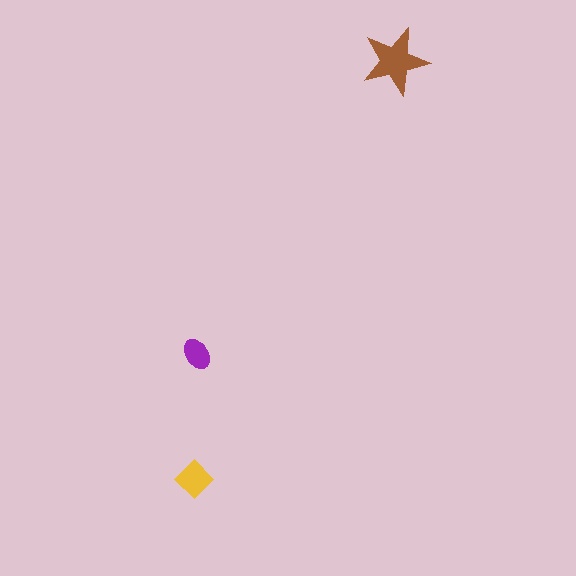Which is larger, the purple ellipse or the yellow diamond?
The yellow diamond.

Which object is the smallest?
The purple ellipse.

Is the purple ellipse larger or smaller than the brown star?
Smaller.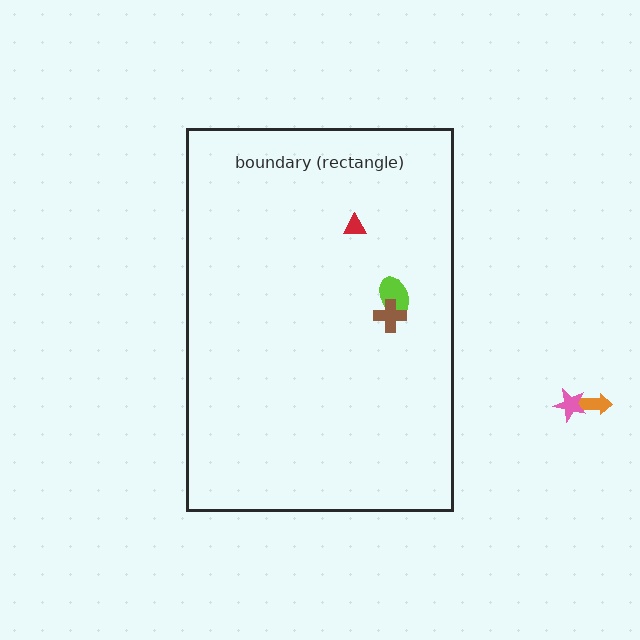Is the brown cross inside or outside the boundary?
Inside.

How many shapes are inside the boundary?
3 inside, 2 outside.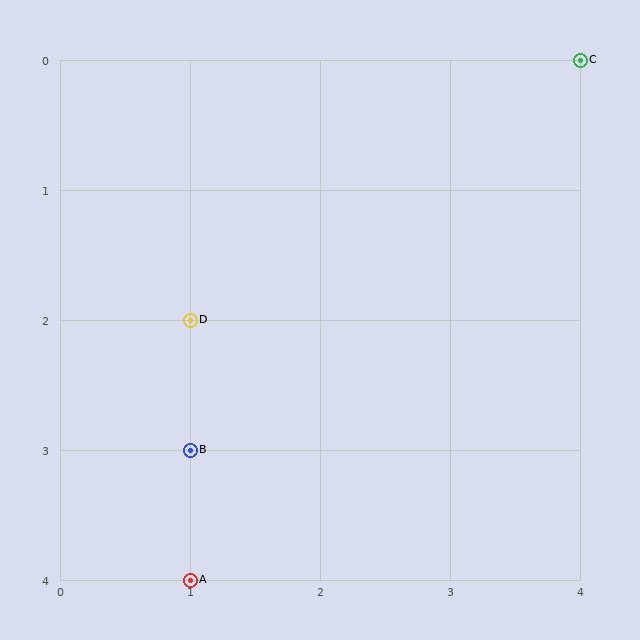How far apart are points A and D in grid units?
Points A and D are 2 rows apart.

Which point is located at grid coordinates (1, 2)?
Point D is at (1, 2).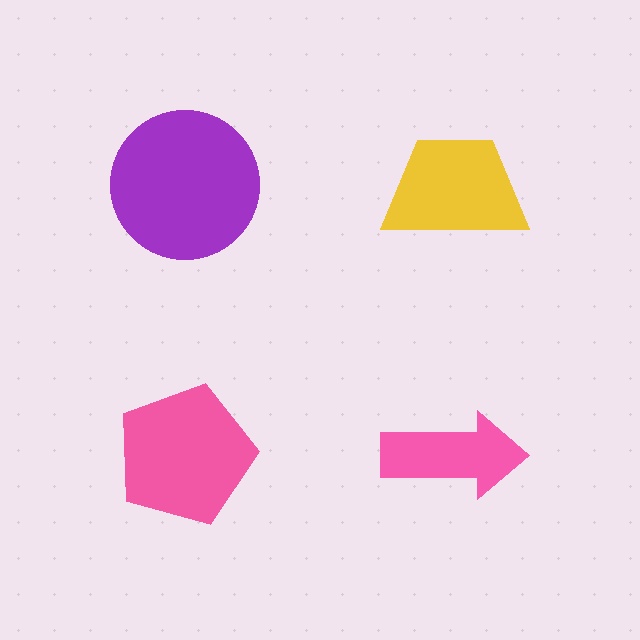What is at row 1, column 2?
A yellow trapezoid.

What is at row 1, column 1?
A purple circle.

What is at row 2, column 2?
A pink arrow.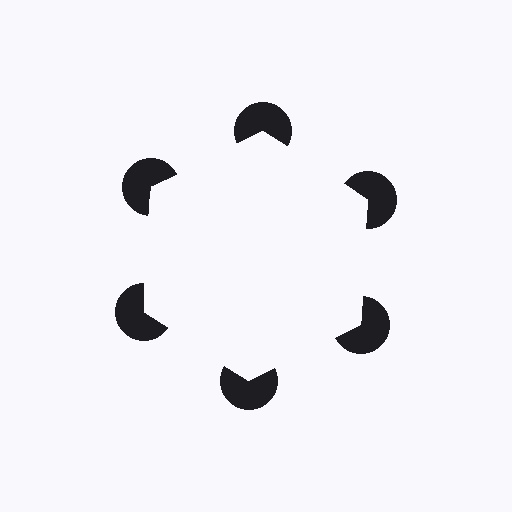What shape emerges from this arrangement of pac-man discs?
An illusory hexagon — its edges are inferred from the aligned wedge cuts in the pac-man discs, not physically drawn.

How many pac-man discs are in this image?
There are 6 — one at each vertex of the illusory hexagon.